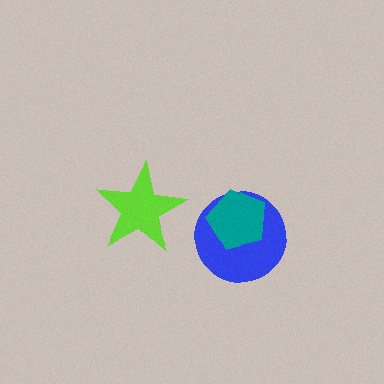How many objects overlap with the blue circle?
1 object overlaps with the blue circle.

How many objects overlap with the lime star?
0 objects overlap with the lime star.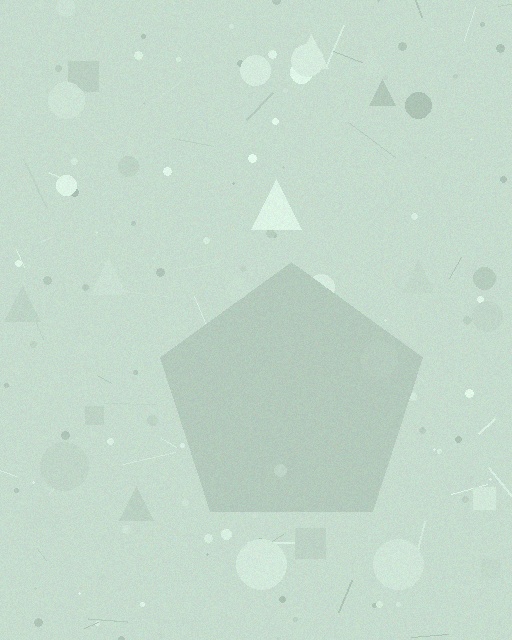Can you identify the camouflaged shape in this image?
The camouflaged shape is a pentagon.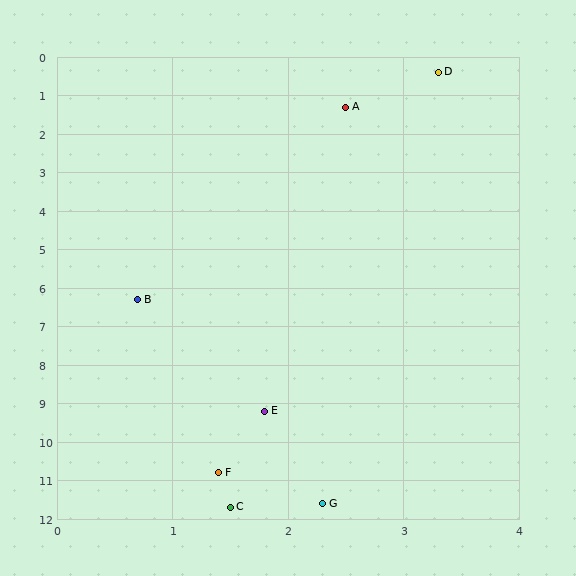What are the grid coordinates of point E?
Point E is at approximately (1.8, 9.2).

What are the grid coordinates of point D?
Point D is at approximately (3.3, 0.4).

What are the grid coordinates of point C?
Point C is at approximately (1.5, 11.7).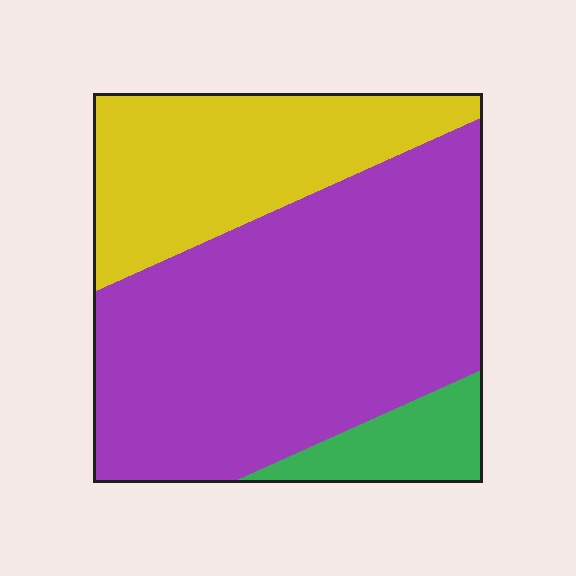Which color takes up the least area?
Green, at roughly 10%.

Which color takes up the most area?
Purple, at roughly 60%.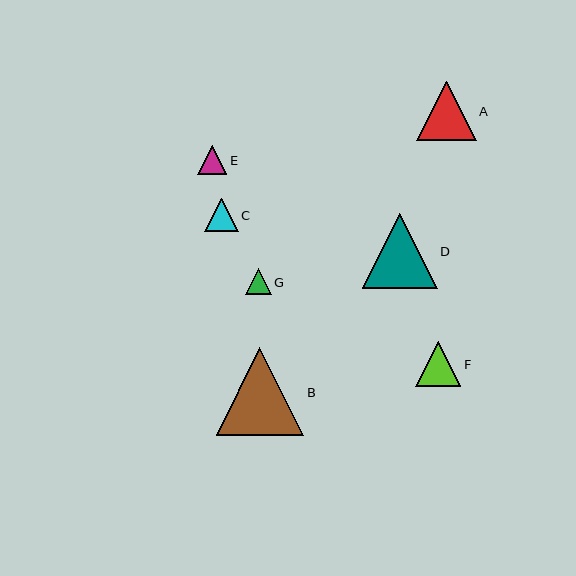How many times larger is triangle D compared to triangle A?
Triangle D is approximately 1.3 times the size of triangle A.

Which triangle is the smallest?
Triangle G is the smallest with a size of approximately 26 pixels.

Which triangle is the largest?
Triangle B is the largest with a size of approximately 87 pixels.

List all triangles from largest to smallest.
From largest to smallest: B, D, A, F, C, E, G.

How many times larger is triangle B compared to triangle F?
Triangle B is approximately 1.9 times the size of triangle F.